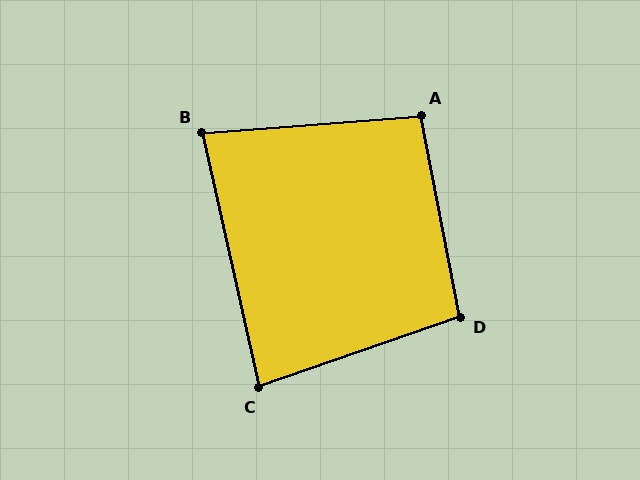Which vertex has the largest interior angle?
D, at approximately 98 degrees.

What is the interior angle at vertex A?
Approximately 97 degrees (obtuse).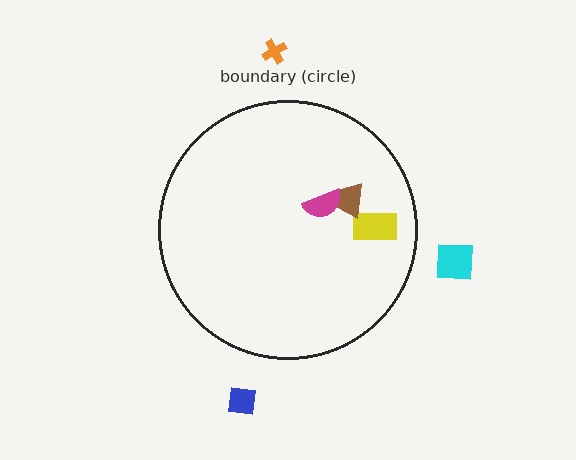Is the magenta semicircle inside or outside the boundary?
Inside.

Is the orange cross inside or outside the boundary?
Outside.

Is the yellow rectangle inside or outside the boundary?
Inside.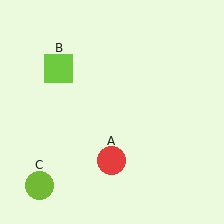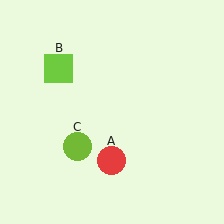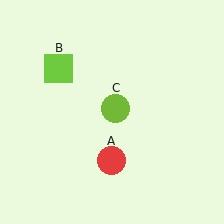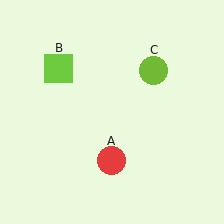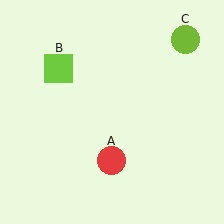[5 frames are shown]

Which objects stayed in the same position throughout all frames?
Red circle (object A) and lime square (object B) remained stationary.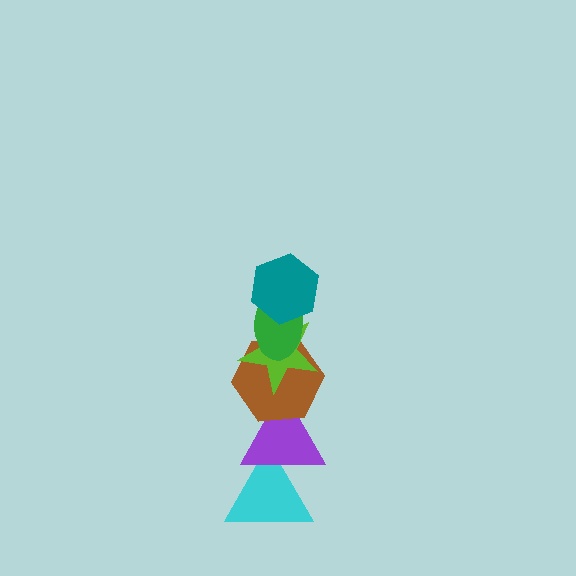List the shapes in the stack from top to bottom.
From top to bottom: the teal hexagon, the green ellipse, the lime star, the brown hexagon, the purple triangle, the cyan triangle.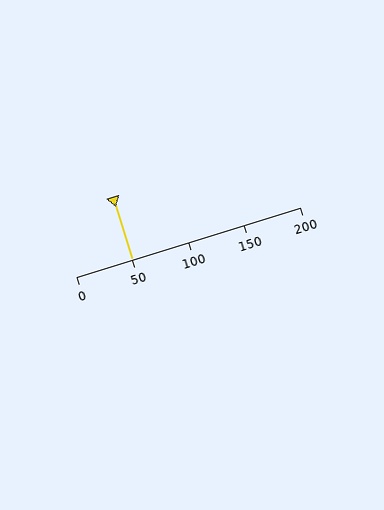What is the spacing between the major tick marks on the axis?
The major ticks are spaced 50 apart.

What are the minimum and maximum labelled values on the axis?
The axis runs from 0 to 200.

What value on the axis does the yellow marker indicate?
The marker indicates approximately 50.